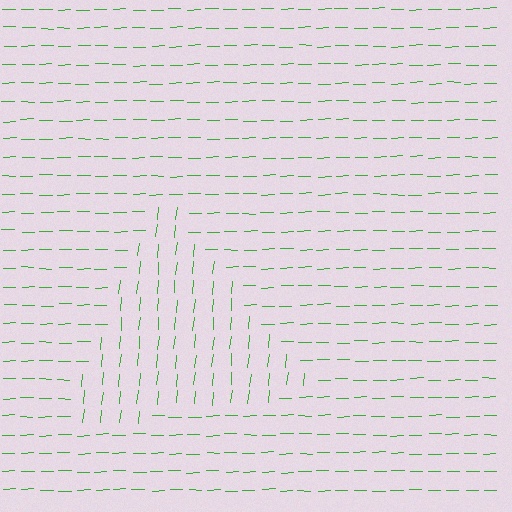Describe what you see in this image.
The image is filled with small green line segments. A triangle region in the image has lines oriented differently from the surrounding lines, creating a visible texture boundary.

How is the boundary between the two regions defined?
The boundary is defined purely by a change in line orientation (approximately 83 degrees difference). All lines are the same color and thickness.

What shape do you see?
I see a triangle.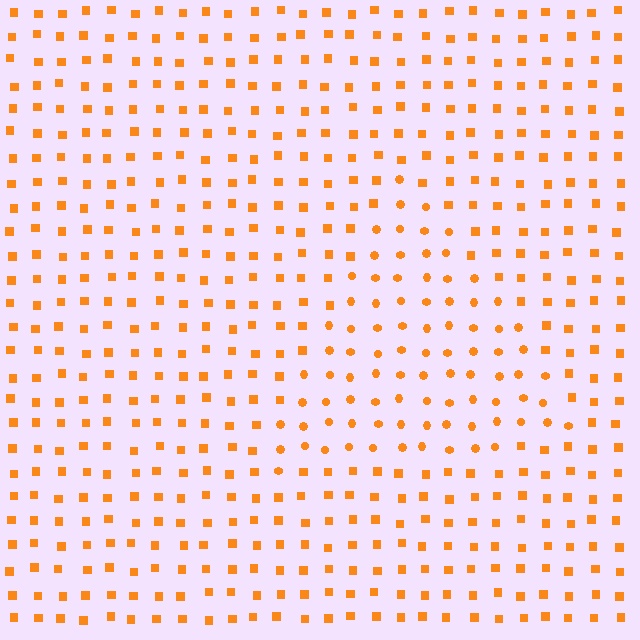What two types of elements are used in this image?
The image uses circles inside the triangle region and squares outside it.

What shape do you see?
I see a triangle.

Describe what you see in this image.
The image is filled with small orange elements arranged in a uniform grid. A triangle-shaped region contains circles, while the surrounding area contains squares. The boundary is defined purely by the change in element shape.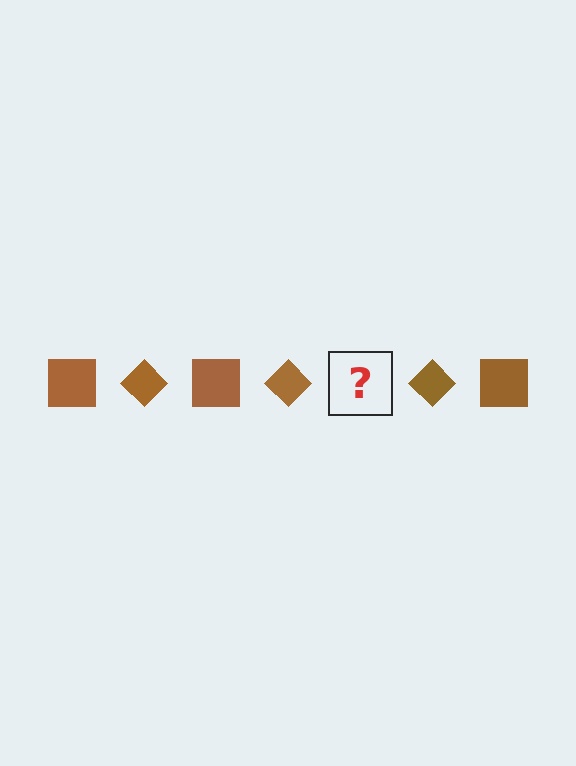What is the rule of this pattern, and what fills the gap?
The rule is that the pattern cycles through square, diamond shapes in brown. The gap should be filled with a brown square.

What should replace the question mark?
The question mark should be replaced with a brown square.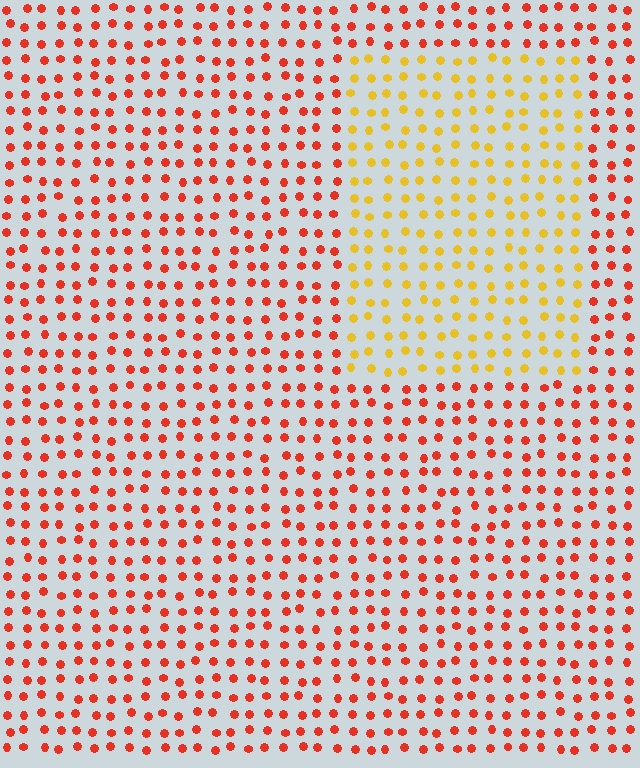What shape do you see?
I see a rectangle.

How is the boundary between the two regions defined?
The boundary is defined purely by a slight shift in hue (about 44 degrees). Spacing, size, and orientation are identical on both sides.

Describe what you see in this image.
The image is filled with small red elements in a uniform arrangement. A rectangle-shaped region is visible where the elements are tinted to a slightly different hue, forming a subtle color boundary.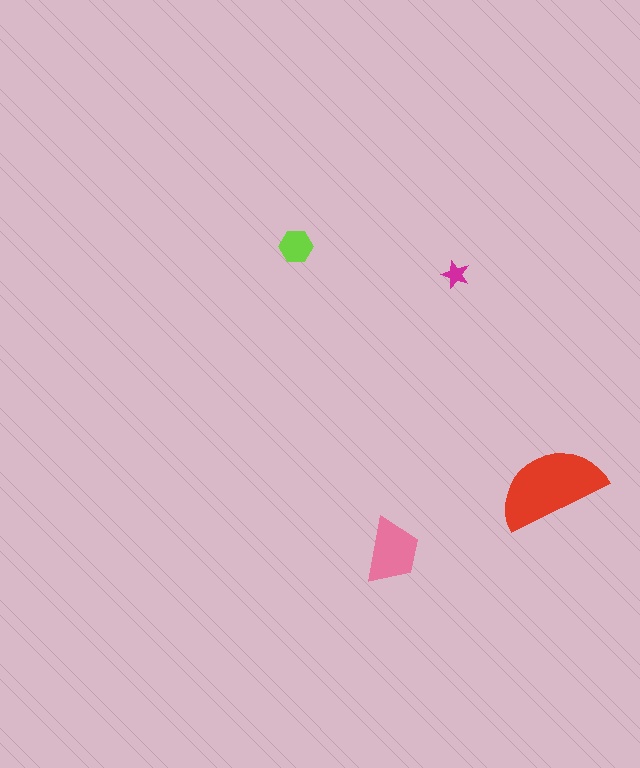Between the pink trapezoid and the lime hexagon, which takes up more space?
The pink trapezoid.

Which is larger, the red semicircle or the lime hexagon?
The red semicircle.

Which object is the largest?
The red semicircle.